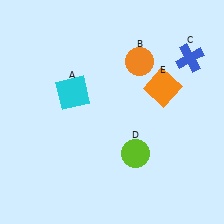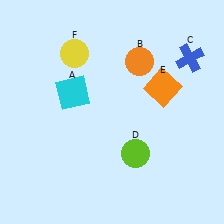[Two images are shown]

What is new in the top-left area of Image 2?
A yellow circle (F) was added in the top-left area of Image 2.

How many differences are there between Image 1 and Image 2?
There is 1 difference between the two images.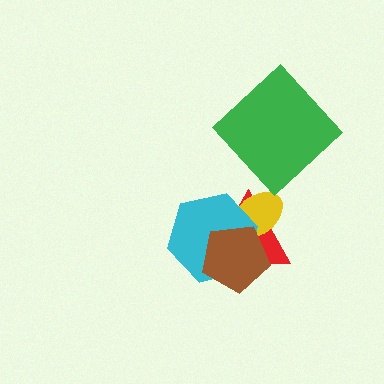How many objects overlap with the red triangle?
3 objects overlap with the red triangle.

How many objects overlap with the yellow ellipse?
3 objects overlap with the yellow ellipse.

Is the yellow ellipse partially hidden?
Yes, it is partially covered by another shape.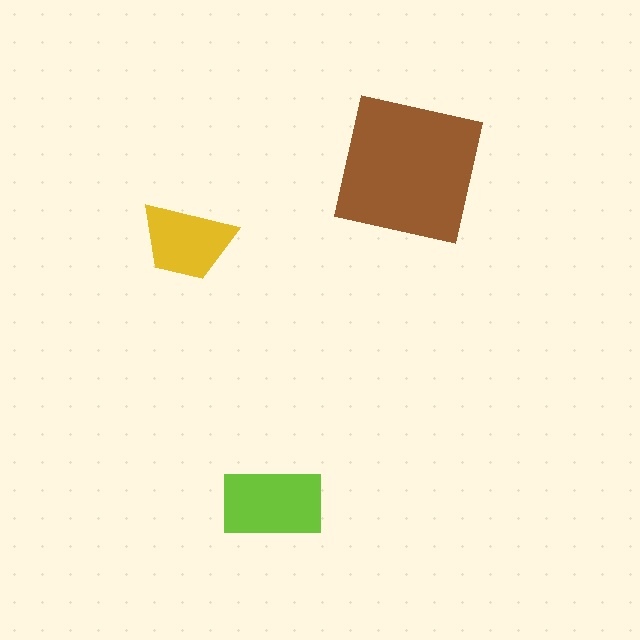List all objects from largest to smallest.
The brown square, the lime rectangle, the yellow trapezoid.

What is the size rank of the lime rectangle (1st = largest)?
2nd.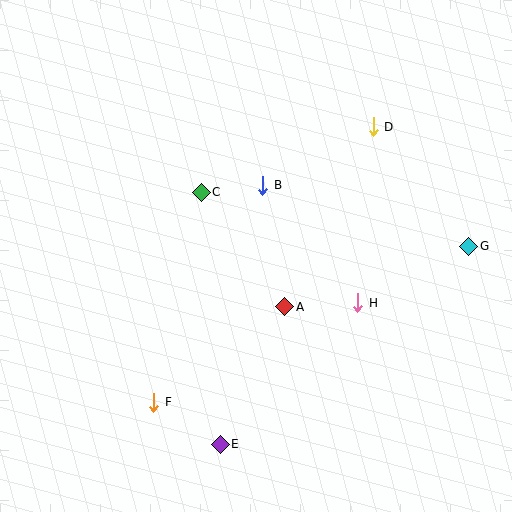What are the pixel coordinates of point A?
Point A is at (285, 307).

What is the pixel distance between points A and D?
The distance between A and D is 200 pixels.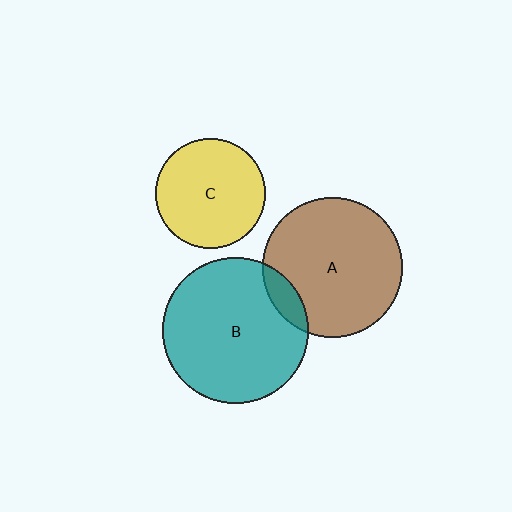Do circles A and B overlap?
Yes.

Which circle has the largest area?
Circle B (teal).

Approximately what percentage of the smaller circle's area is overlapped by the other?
Approximately 10%.